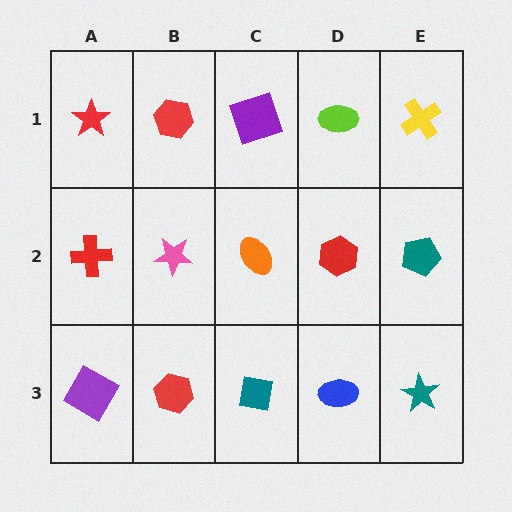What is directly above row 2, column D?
A lime ellipse.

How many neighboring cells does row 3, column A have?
2.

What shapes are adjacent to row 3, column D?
A red hexagon (row 2, column D), a teal square (row 3, column C), a teal star (row 3, column E).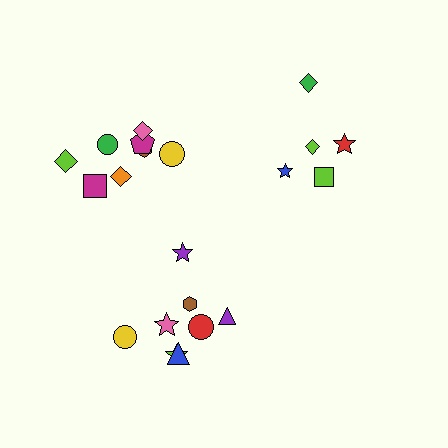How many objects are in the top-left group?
There are 8 objects.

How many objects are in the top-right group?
There are 5 objects.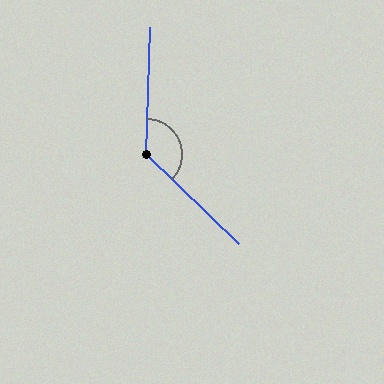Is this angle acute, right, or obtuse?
It is obtuse.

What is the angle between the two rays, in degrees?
Approximately 132 degrees.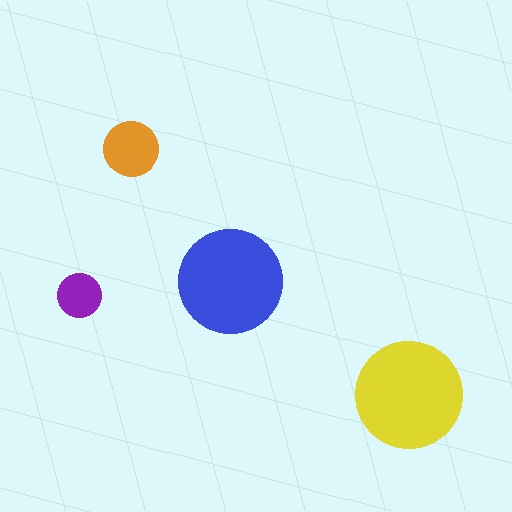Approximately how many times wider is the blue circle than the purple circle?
About 2.5 times wider.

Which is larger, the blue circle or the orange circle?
The blue one.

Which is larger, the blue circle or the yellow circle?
The yellow one.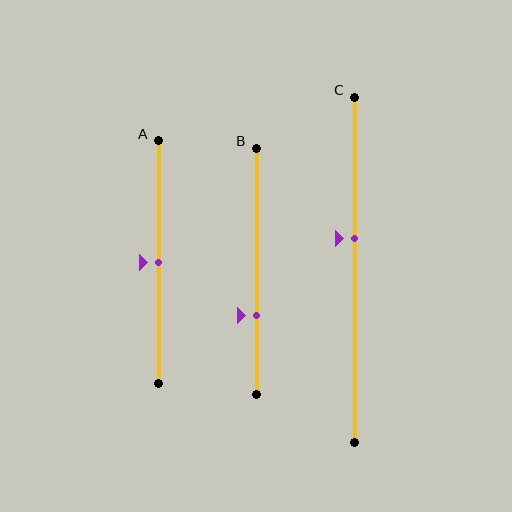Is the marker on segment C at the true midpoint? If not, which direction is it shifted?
No, the marker on segment C is shifted upward by about 9% of the segment length.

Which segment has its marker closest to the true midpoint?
Segment A has its marker closest to the true midpoint.